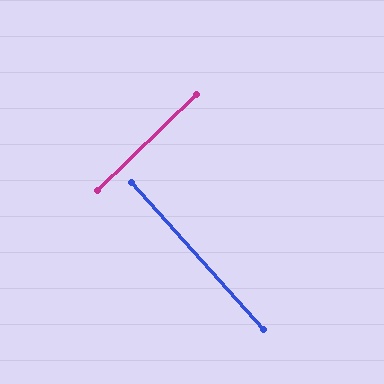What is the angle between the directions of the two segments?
Approximately 88 degrees.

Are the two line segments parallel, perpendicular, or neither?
Perpendicular — they meet at approximately 88°.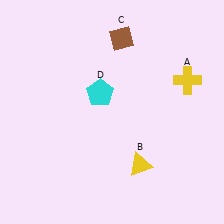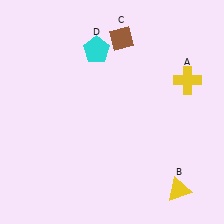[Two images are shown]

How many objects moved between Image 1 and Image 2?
2 objects moved between the two images.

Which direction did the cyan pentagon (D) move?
The cyan pentagon (D) moved up.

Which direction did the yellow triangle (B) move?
The yellow triangle (B) moved right.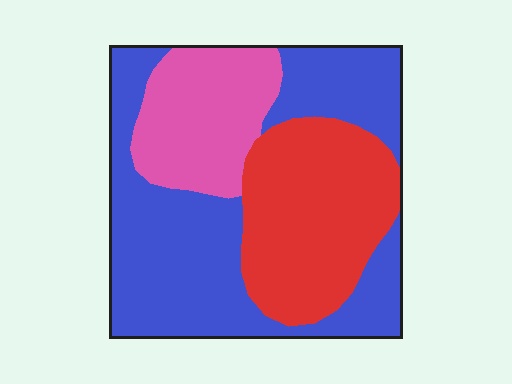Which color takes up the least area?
Pink, at roughly 20%.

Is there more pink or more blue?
Blue.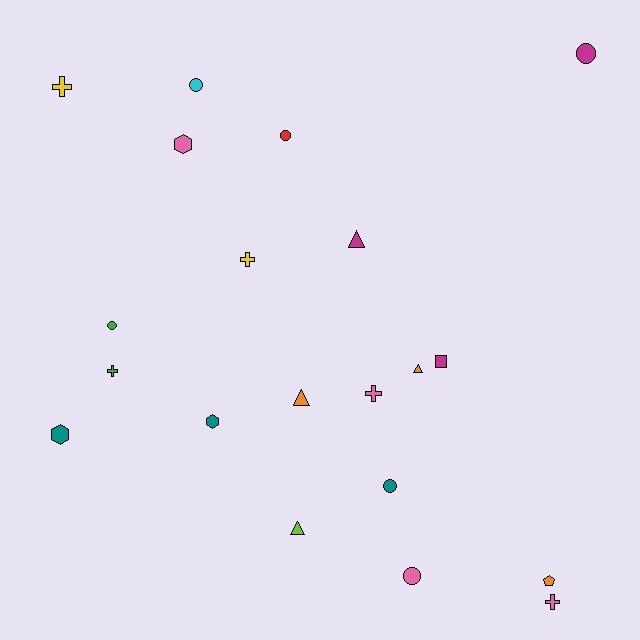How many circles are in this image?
There are 6 circles.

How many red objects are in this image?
There is 1 red object.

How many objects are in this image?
There are 20 objects.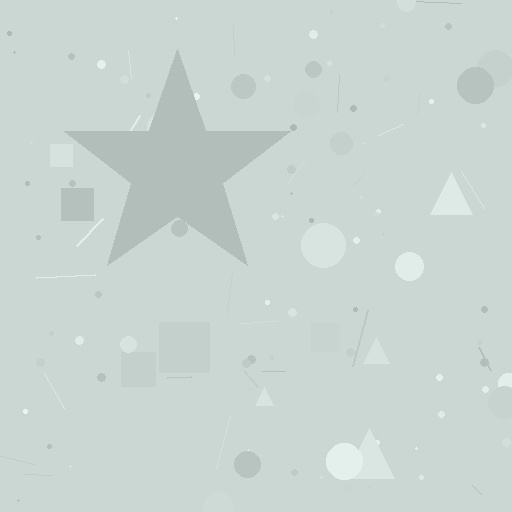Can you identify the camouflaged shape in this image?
The camouflaged shape is a star.